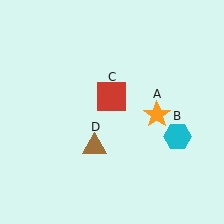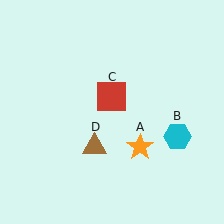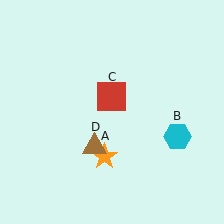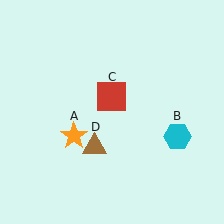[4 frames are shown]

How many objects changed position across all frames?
1 object changed position: orange star (object A).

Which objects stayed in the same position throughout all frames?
Cyan hexagon (object B) and red square (object C) and brown triangle (object D) remained stationary.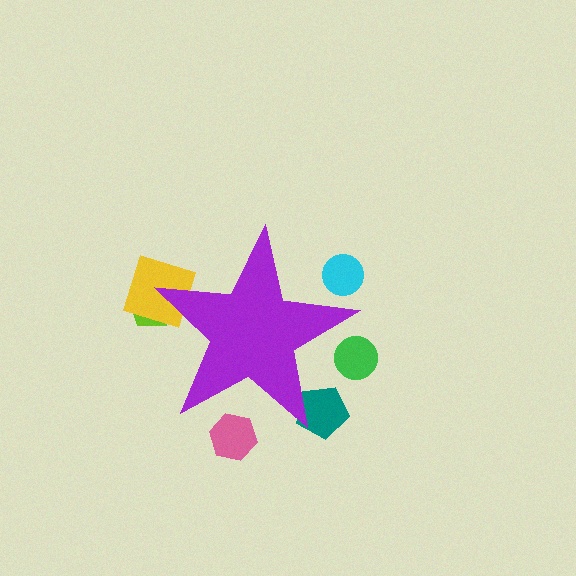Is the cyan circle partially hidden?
Yes, the cyan circle is partially hidden behind the purple star.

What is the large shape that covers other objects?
A purple star.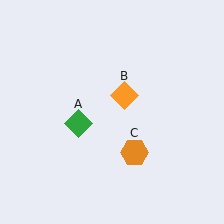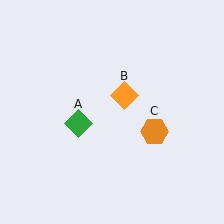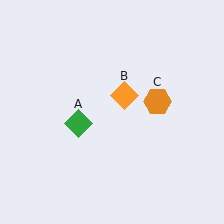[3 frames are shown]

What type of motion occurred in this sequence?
The orange hexagon (object C) rotated counterclockwise around the center of the scene.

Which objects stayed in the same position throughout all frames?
Green diamond (object A) and orange diamond (object B) remained stationary.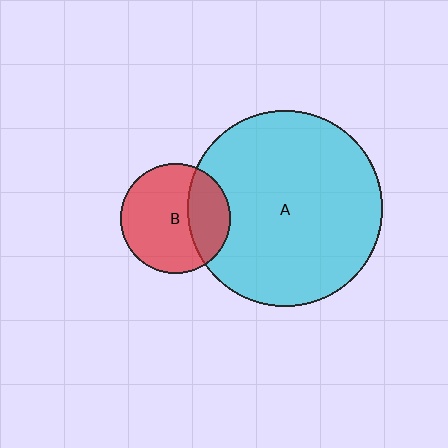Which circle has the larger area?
Circle A (cyan).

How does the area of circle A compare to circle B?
Approximately 3.1 times.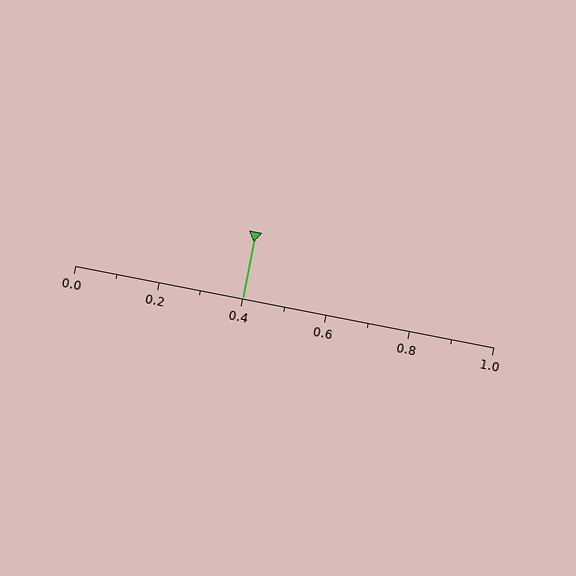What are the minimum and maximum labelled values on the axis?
The axis runs from 0.0 to 1.0.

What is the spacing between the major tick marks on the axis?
The major ticks are spaced 0.2 apart.